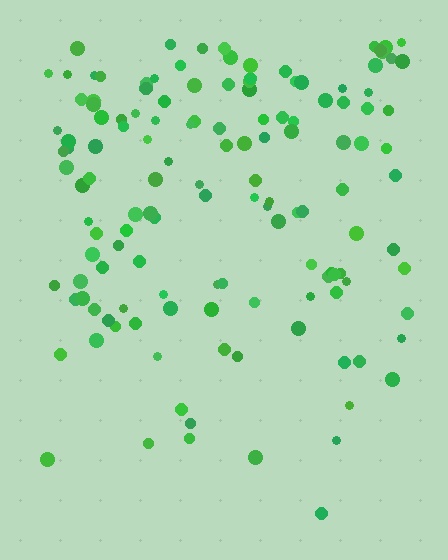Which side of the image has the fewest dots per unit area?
The bottom.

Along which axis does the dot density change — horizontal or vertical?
Vertical.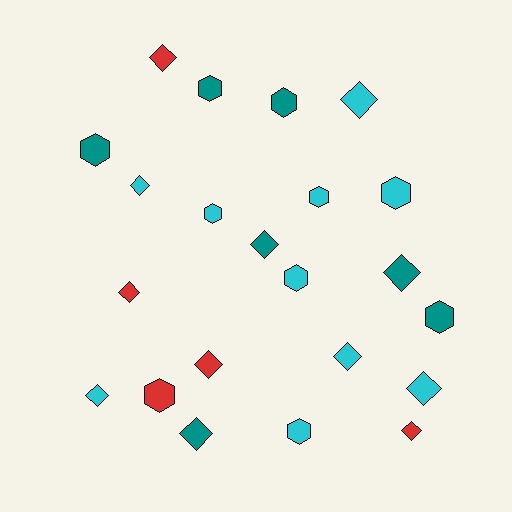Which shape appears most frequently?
Diamond, with 12 objects.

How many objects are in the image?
There are 22 objects.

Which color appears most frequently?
Cyan, with 10 objects.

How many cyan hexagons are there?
There are 5 cyan hexagons.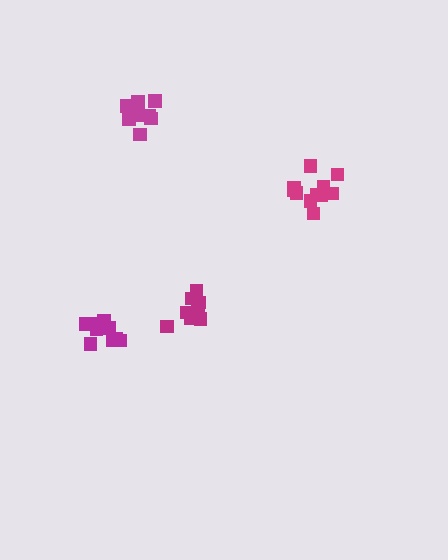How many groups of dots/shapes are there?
There are 4 groups.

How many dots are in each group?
Group 1: 10 dots, Group 2: 11 dots, Group 3: 11 dots, Group 4: 9 dots (41 total).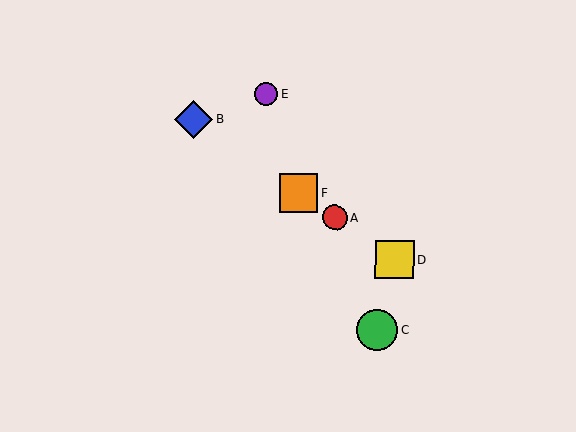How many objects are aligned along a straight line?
4 objects (A, B, D, F) are aligned along a straight line.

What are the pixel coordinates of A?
Object A is at (335, 218).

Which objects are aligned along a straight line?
Objects A, B, D, F are aligned along a straight line.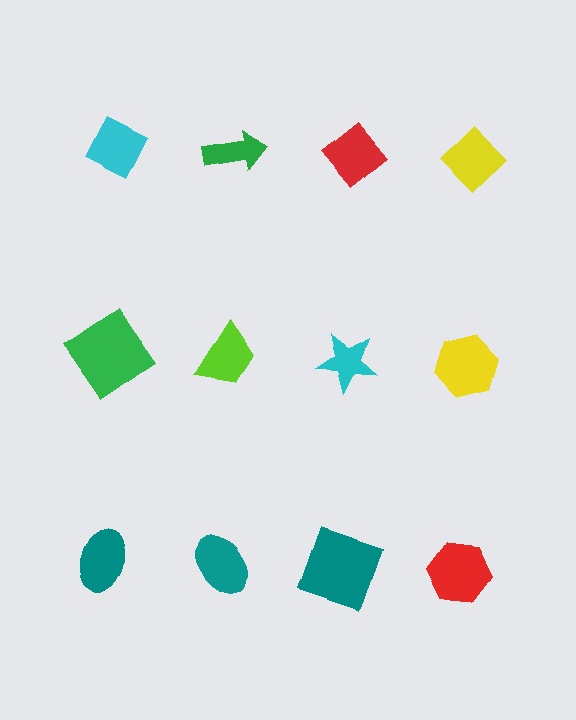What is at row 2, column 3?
A cyan star.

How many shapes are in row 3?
4 shapes.